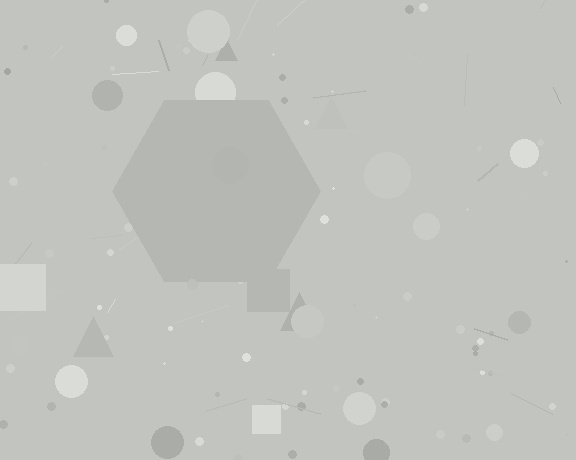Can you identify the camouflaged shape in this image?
The camouflaged shape is a hexagon.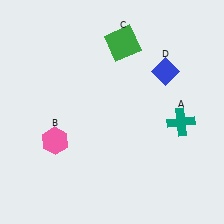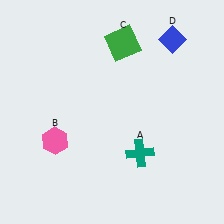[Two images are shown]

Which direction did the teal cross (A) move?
The teal cross (A) moved left.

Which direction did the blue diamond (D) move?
The blue diamond (D) moved up.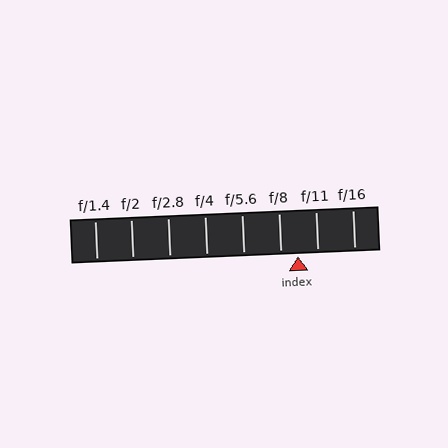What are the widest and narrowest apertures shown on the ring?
The widest aperture shown is f/1.4 and the narrowest is f/16.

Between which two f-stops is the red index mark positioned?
The index mark is between f/8 and f/11.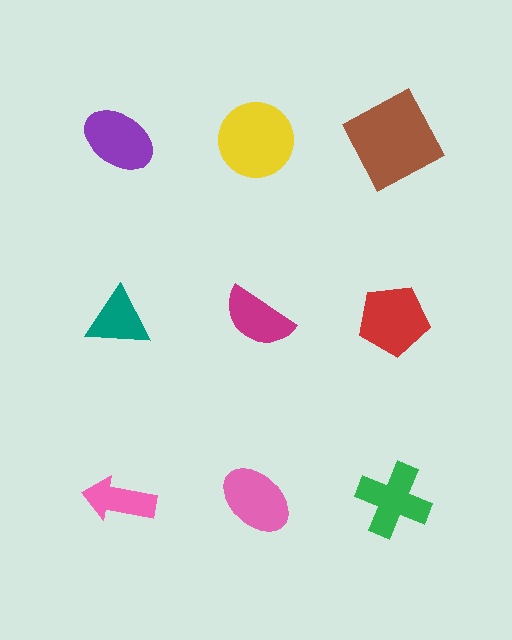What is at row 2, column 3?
A red pentagon.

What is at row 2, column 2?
A magenta semicircle.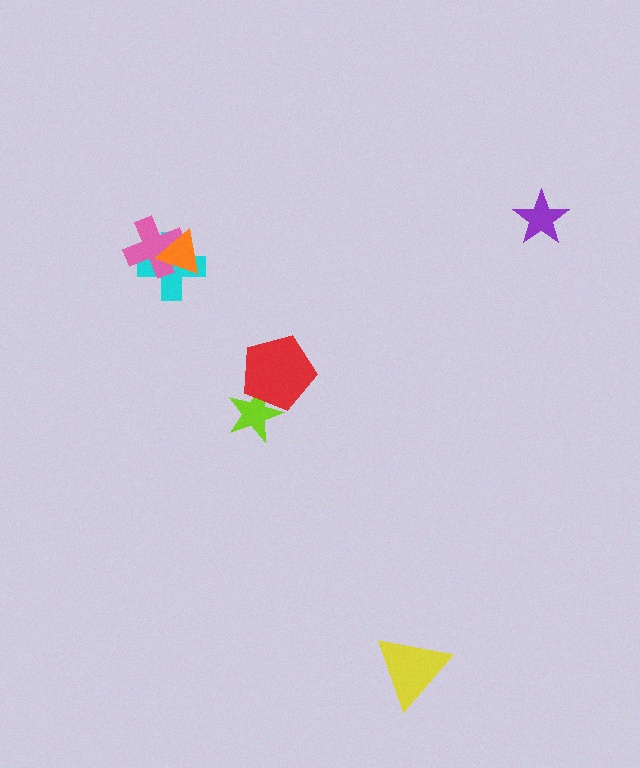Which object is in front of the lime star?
The red pentagon is in front of the lime star.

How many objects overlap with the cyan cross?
2 objects overlap with the cyan cross.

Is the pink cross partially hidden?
Yes, it is partially covered by another shape.